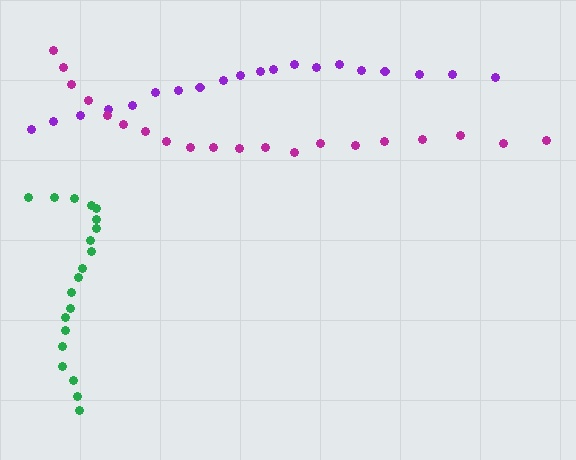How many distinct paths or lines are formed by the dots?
There are 3 distinct paths.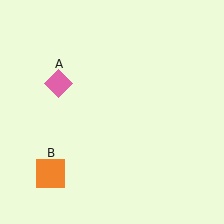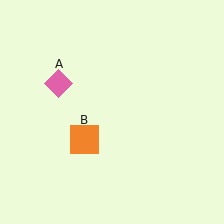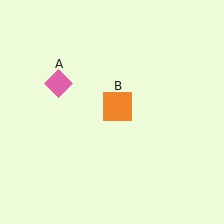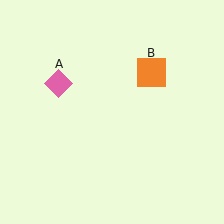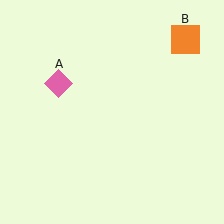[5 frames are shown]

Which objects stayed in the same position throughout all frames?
Pink diamond (object A) remained stationary.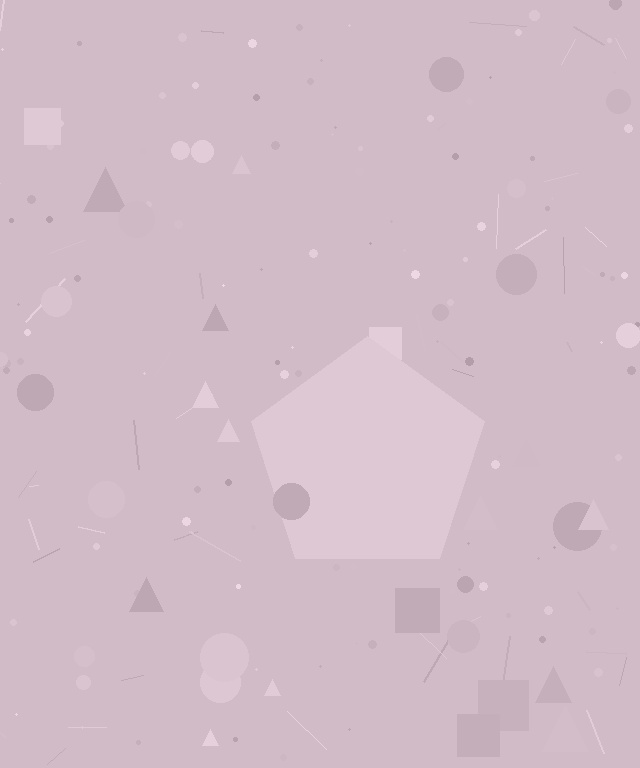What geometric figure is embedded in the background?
A pentagon is embedded in the background.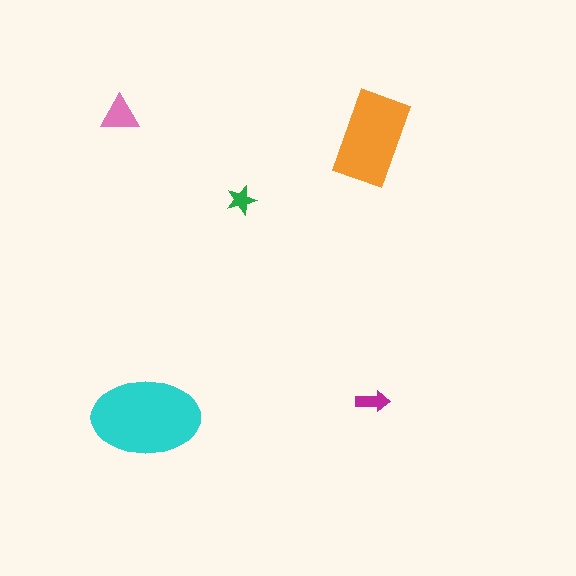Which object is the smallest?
The green star.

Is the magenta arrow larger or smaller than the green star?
Larger.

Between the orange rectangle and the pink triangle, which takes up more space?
The orange rectangle.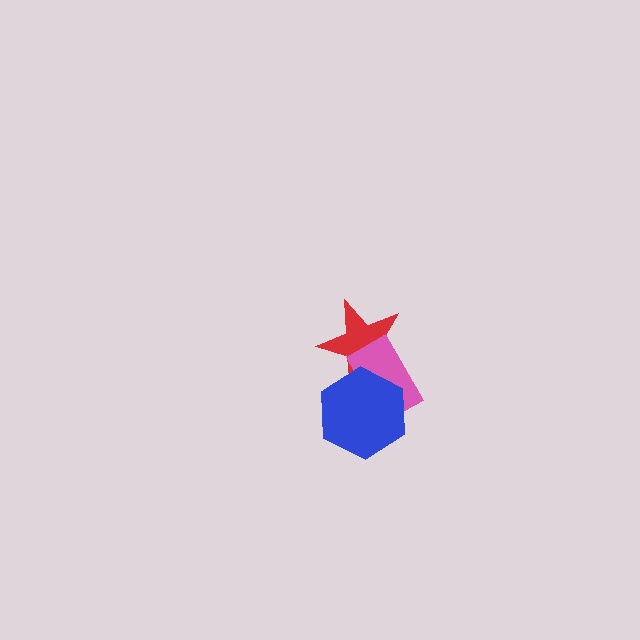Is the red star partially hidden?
Yes, it is partially covered by another shape.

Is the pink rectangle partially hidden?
Yes, it is partially covered by another shape.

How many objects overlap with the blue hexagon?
2 objects overlap with the blue hexagon.